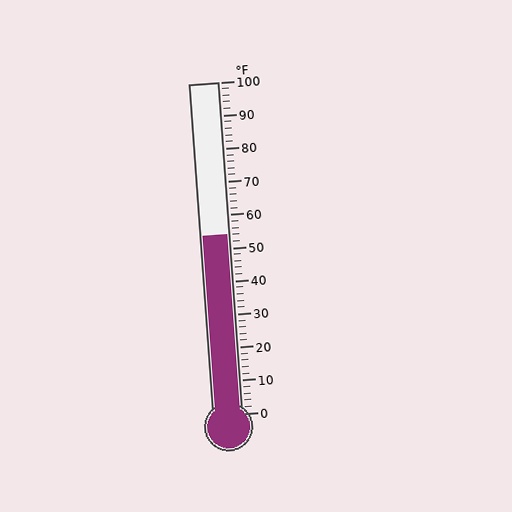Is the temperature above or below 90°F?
The temperature is below 90°F.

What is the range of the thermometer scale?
The thermometer scale ranges from 0°F to 100°F.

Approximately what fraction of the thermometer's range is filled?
The thermometer is filled to approximately 55% of its range.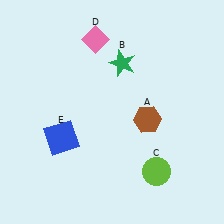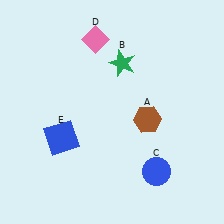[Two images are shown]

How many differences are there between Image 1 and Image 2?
There is 1 difference between the two images.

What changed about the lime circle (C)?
In Image 1, C is lime. In Image 2, it changed to blue.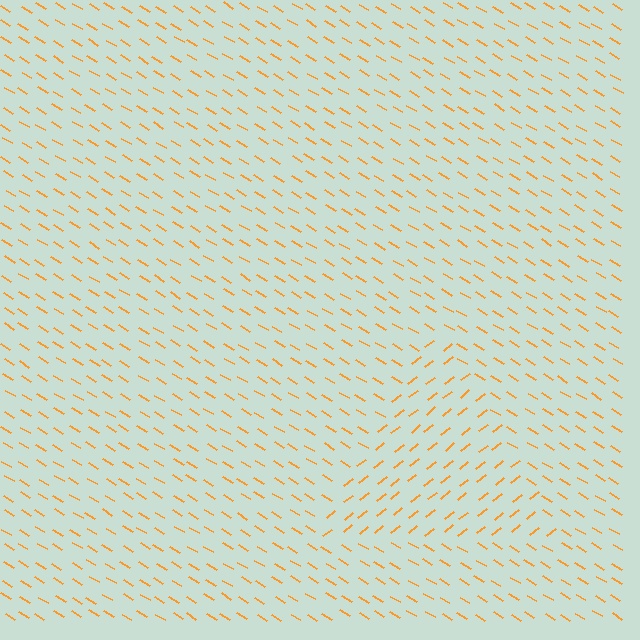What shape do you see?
I see a triangle.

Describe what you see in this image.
The image is filled with small orange line segments. A triangle region in the image has lines oriented differently from the surrounding lines, creating a visible texture boundary.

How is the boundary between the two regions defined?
The boundary is defined purely by a change in line orientation (approximately 69 degrees difference). All lines are the same color and thickness.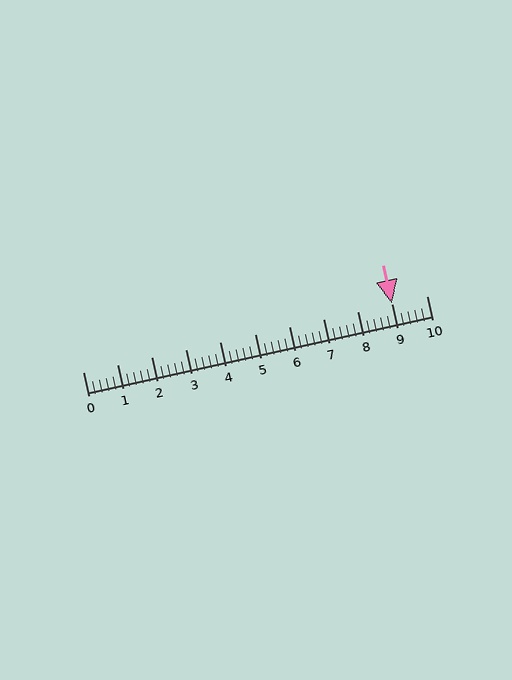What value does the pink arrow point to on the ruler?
The pink arrow points to approximately 9.0.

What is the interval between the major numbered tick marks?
The major tick marks are spaced 1 units apart.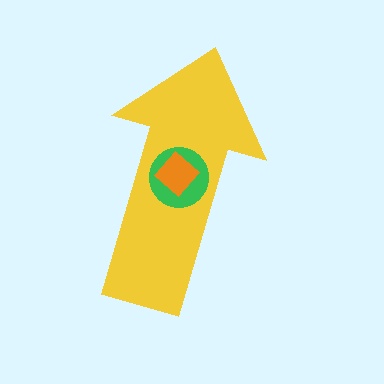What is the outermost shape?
The yellow arrow.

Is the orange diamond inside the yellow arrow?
Yes.